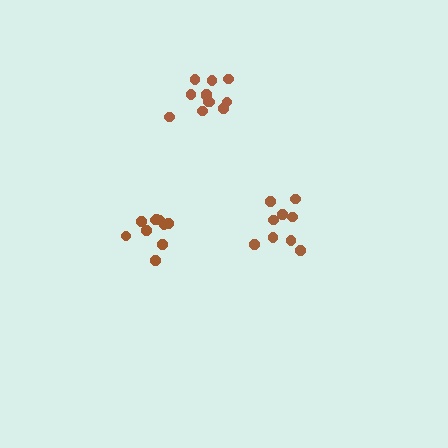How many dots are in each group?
Group 1: 12 dots, Group 2: 10 dots, Group 3: 9 dots (31 total).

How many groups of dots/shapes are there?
There are 3 groups.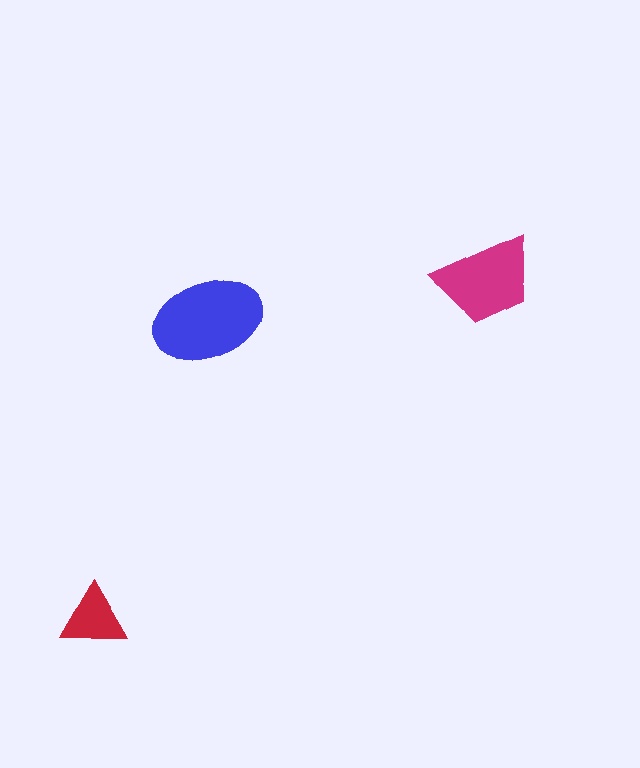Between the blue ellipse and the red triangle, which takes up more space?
The blue ellipse.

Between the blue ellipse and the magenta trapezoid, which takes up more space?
The blue ellipse.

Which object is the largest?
The blue ellipse.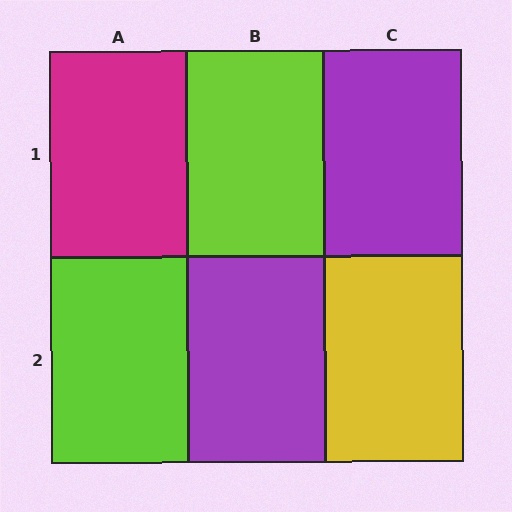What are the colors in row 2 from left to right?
Lime, purple, yellow.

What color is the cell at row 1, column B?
Lime.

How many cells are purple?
2 cells are purple.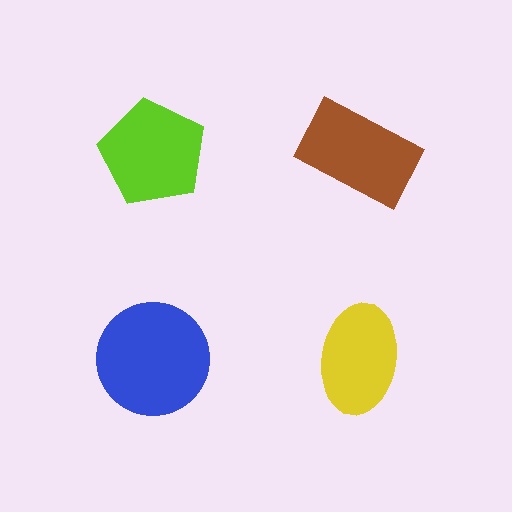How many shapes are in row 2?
2 shapes.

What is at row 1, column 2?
A brown rectangle.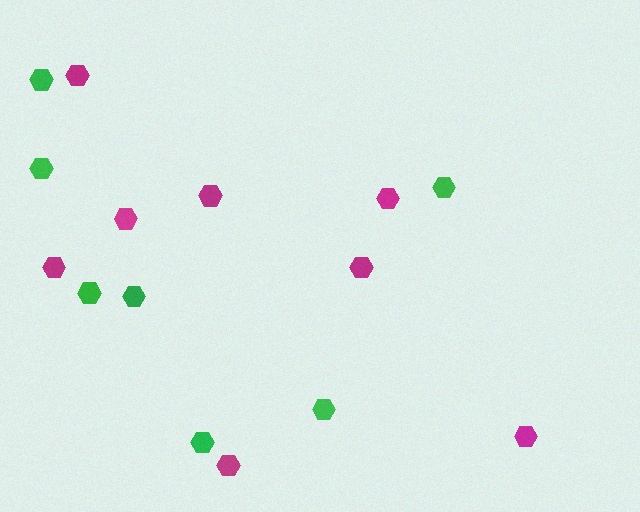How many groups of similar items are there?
There are 2 groups: one group of magenta hexagons (8) and one group of green hexagons (7).